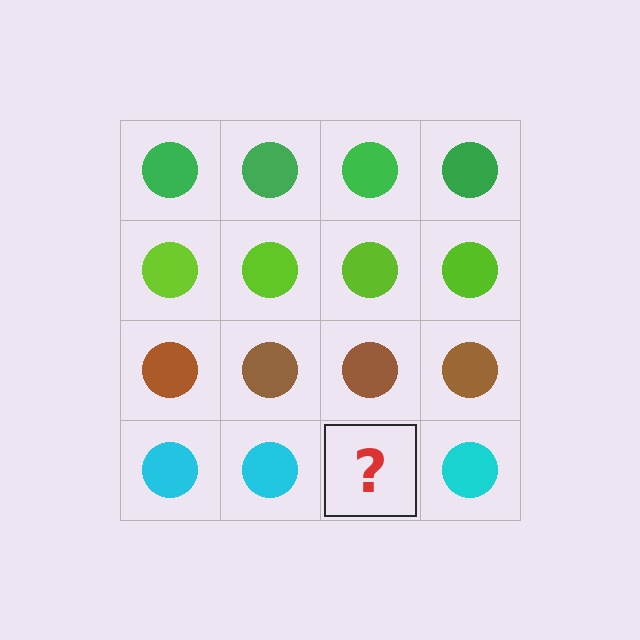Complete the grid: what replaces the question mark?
The question mark should be replaced with a cyan circle.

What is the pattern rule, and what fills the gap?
The rule is that each row has a consistent color. The gap should be filled with a cyan circle.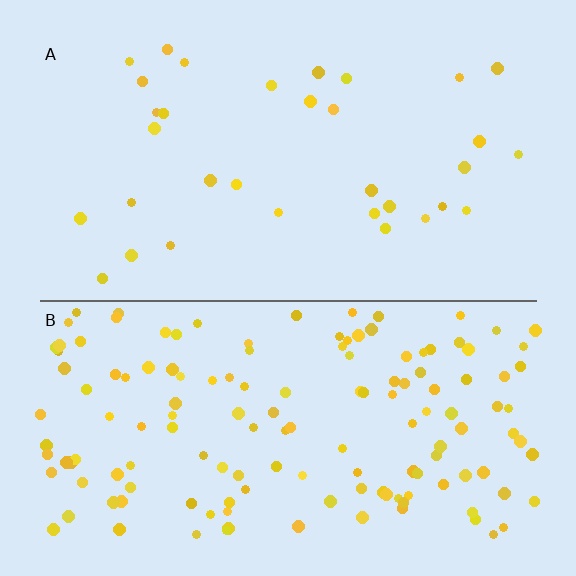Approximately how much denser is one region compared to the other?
Approximately 4.3× — region B over region A.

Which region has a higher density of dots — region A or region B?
B (the bottom).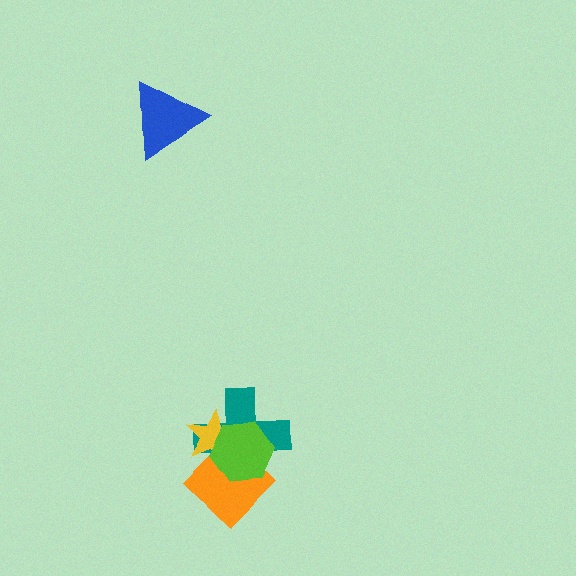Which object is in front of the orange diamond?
The lime hexagon is in front of the orange diamond.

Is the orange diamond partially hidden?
Yes, it is partially covered by another shape.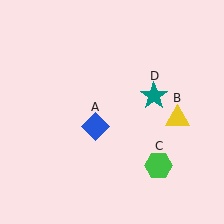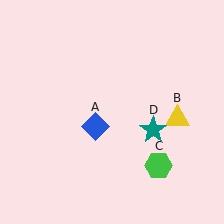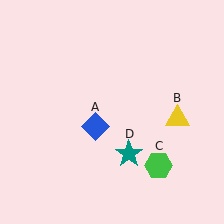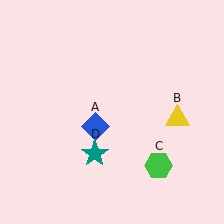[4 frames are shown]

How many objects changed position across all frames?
1 object changed position: teal star (object D).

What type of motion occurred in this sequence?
The teal star (object D) rotated clockwise around the center of the scene.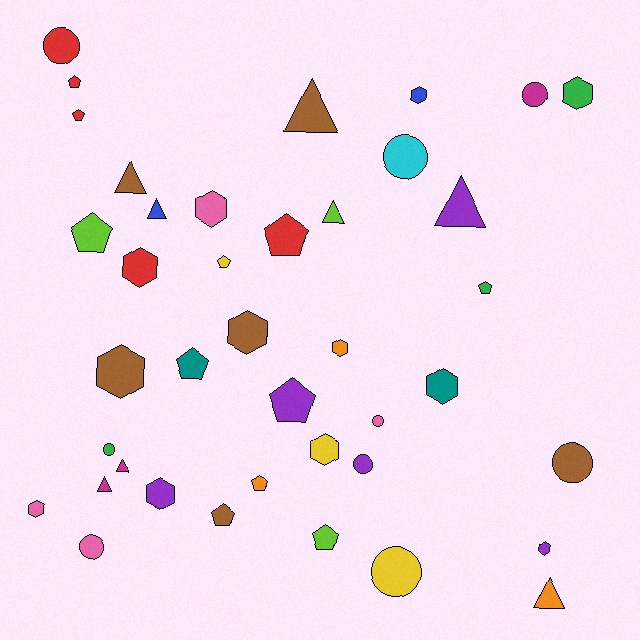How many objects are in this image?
There are 40 objects.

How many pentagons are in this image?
There are 11 pentagons.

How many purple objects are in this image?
There are 5 purple objects.